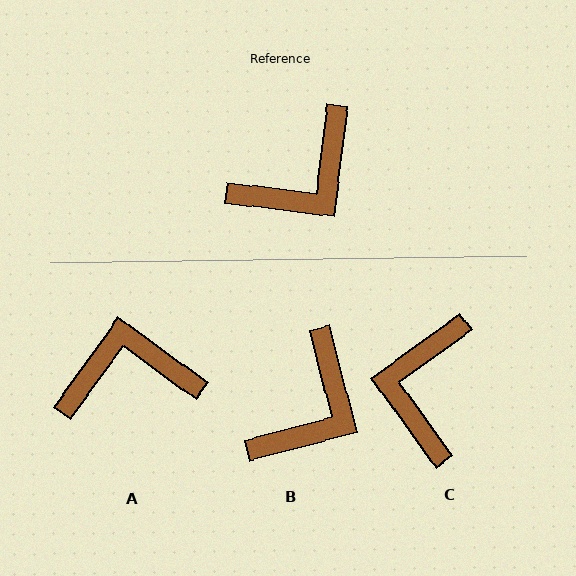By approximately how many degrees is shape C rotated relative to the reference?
Approximately 137 degrees clockwise.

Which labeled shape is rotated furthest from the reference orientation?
A, about 151 degrees away.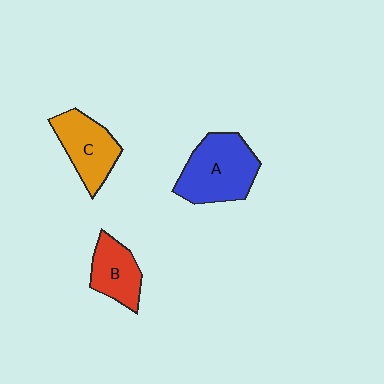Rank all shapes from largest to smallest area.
From largest to smallest: A (blue), C (orange), B (red).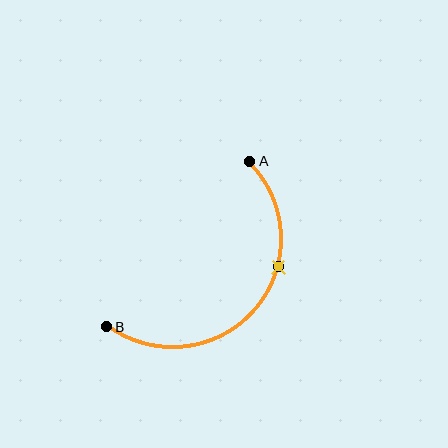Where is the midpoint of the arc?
The arc midpoint is the point on the curve farthest from the straight line joining A and B. It sits below and to the right of that line.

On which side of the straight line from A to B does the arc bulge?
The arc bulges below and to the right of the straight line connecting A and B.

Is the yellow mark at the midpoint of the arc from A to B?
No. The yellow mark lies on the arc but is closer to endpoint A. The arc midpoint would be at the point on the curve equidistant along the arc from both A and B.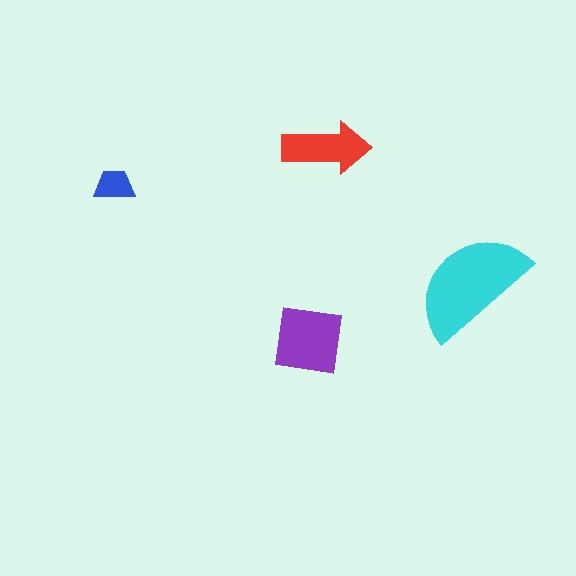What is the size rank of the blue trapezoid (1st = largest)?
4th.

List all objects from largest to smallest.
The cyan semicircle, the purple square, the red arrow, the blue trapezoid.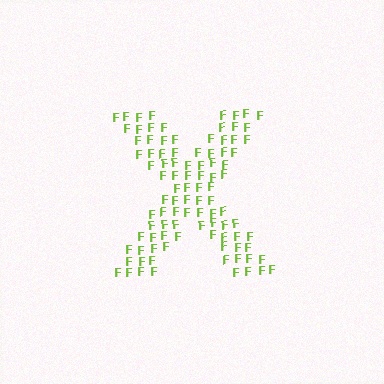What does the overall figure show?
The overall figure shows the letter X.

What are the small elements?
The small elements are letter F's.